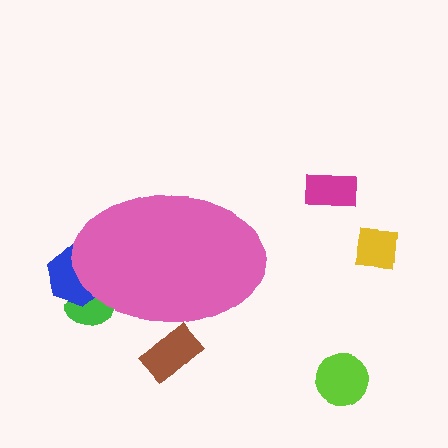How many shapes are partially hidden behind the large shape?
3 shapes are partially hidden.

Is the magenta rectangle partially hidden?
No, the magenta rectangle is fully visible.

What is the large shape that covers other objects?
A pink ellipse.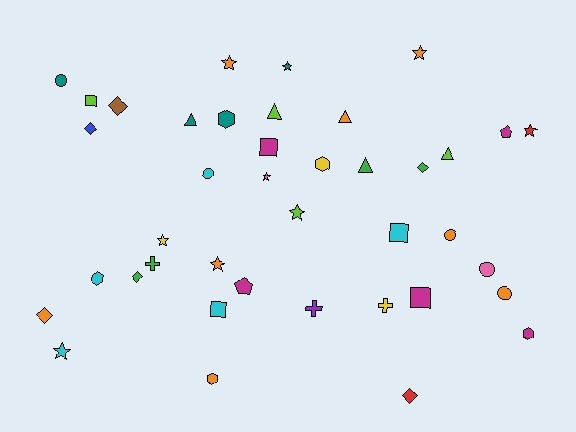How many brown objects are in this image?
There is 1 brown object.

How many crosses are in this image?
There are 3 crosses.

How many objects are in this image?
There are 40 objects.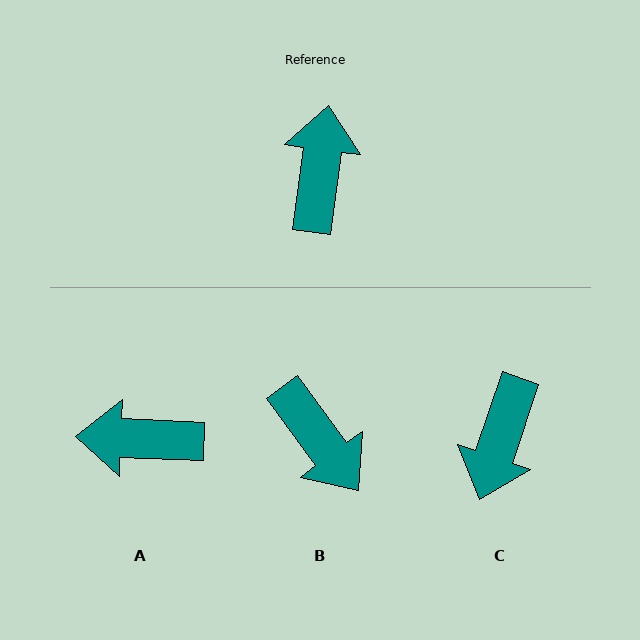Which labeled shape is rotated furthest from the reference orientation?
C, about 169 degrees away.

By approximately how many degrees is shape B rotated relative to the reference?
Approximately 136 degrees clockwise.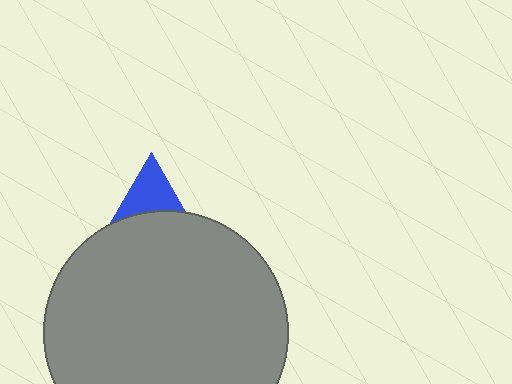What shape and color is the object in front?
The object in front is a gray circle.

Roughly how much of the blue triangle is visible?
A small part of it is visible (roughly 30%).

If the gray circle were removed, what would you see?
You would see the complete blue triangle.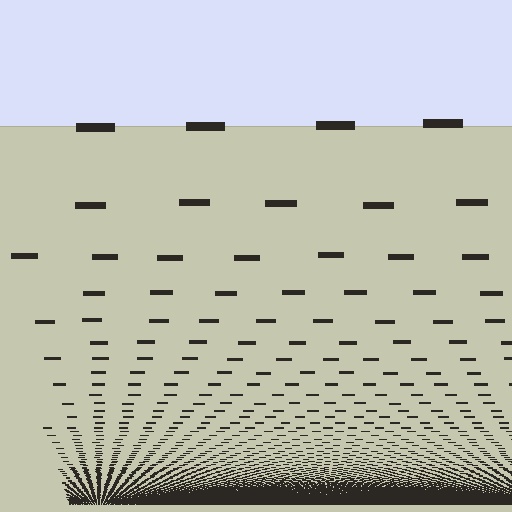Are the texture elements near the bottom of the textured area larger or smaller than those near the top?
Smaller. The gradient is inverted — elements near the bottom are smaller and denser.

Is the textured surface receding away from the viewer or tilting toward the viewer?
The surface appears to tilt toward the viewer. Texture elements get larger and sparser toward the top.